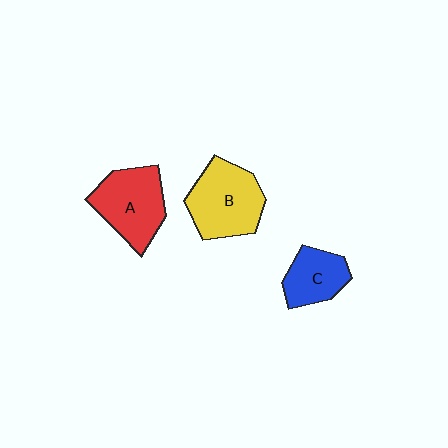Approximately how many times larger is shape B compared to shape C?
Approximately 1.6 times.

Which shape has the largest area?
Shape B (yellow).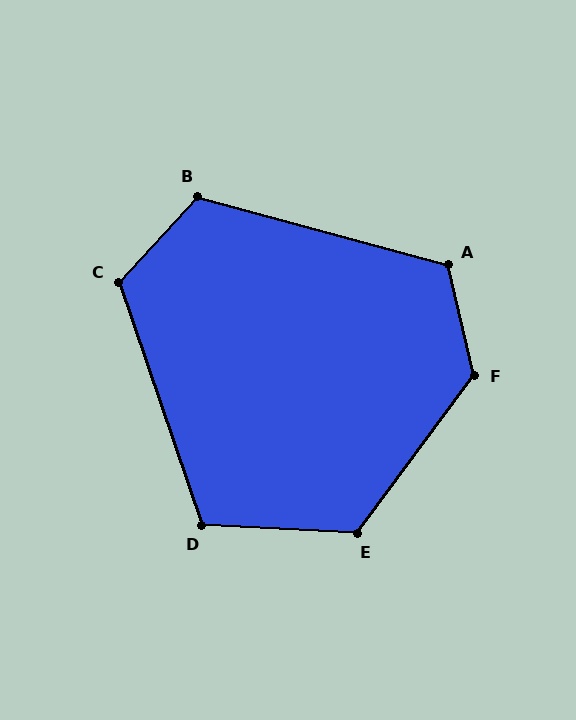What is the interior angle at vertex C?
Approximately 118 degrees (obtuse).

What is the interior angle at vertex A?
Approximately 118 degrees (obtuse).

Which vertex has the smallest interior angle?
D, at approximately 112 degrees.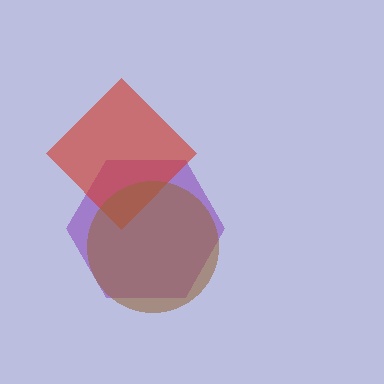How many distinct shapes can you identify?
There are 3 distinct shapes: a purple hexagon, a red diamond, a brown circle.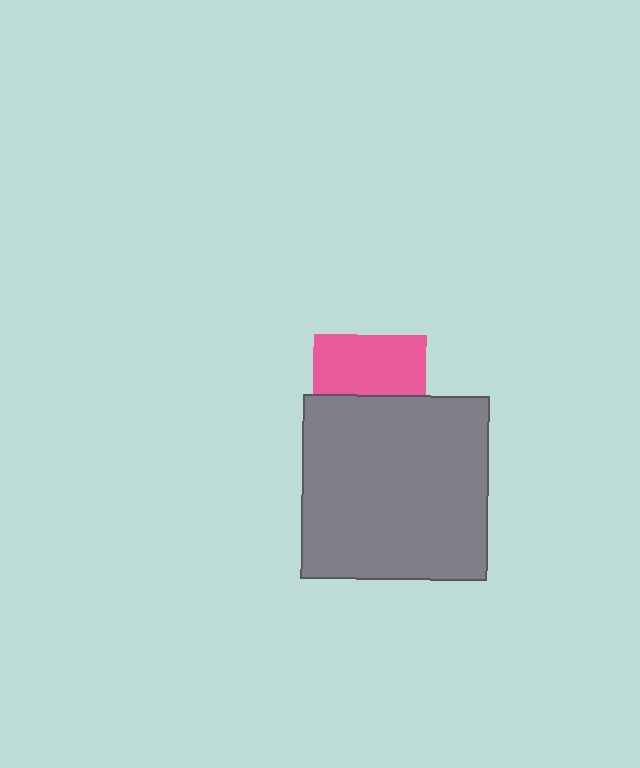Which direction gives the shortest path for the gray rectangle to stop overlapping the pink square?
Moving down gives the shortest separation.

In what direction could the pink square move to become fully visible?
The pink square could move up. That would shift it out from behind the gray rectangle entirely.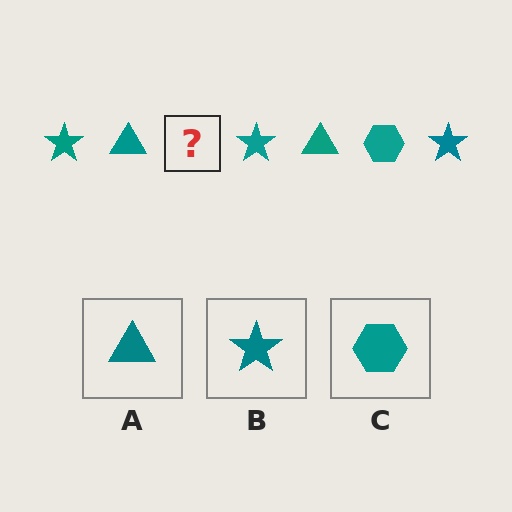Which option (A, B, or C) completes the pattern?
C.